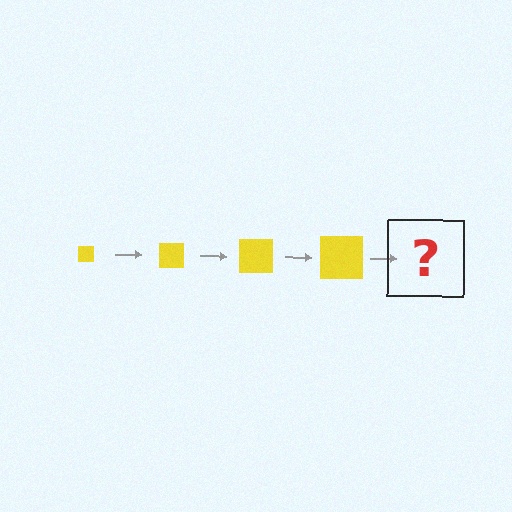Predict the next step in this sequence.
The next step is a yellow square, larger than the previous one.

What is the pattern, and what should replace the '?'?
The pattern is that the square gets progressively larger each step. The '?' should be a yellow square, larger than the previous one.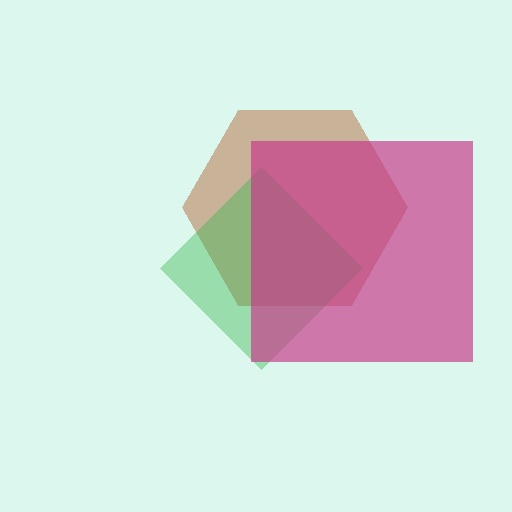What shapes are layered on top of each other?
The layered shapes are: a brown hexagon, a green diamond, a magenta square.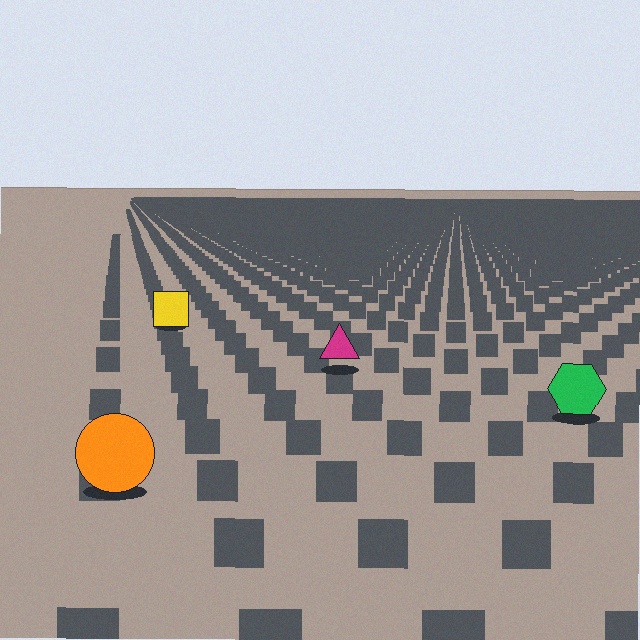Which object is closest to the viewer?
The orange circle is closest. The texture marks near it are larger and more spread out.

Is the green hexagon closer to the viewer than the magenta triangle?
Yes. The green hexagon is closer — you can tell from the texture gradient: the ground texture is coarser near it.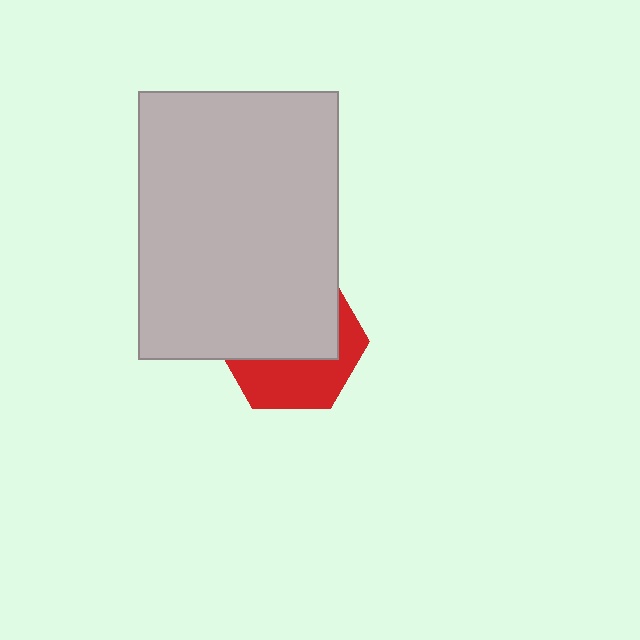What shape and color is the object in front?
The object in front is a light gray rectangle.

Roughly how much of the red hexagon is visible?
A small part of it is visible (roughly 41%).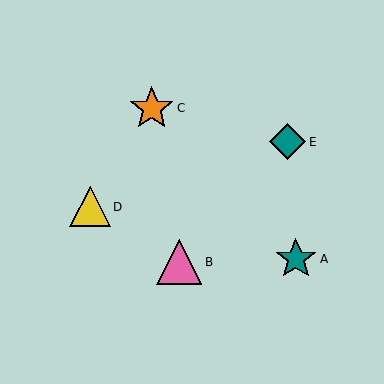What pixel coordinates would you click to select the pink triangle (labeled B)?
Click at (179, 262) to select the pink triangle B.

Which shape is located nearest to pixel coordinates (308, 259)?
The teal star (labeled A) at (296, 259) is nearest to that location.